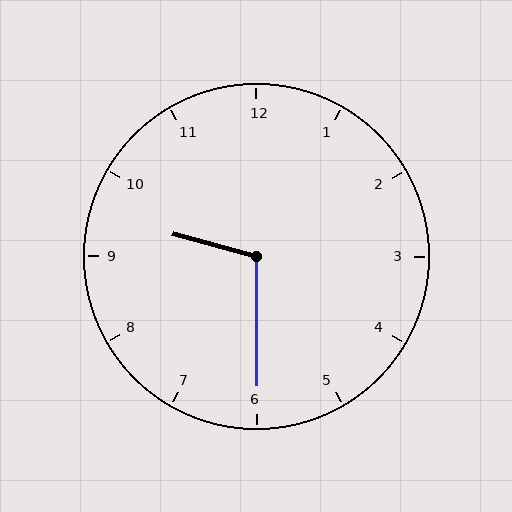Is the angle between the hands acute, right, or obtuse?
It is obtuse.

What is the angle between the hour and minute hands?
Approximately 105 degrees.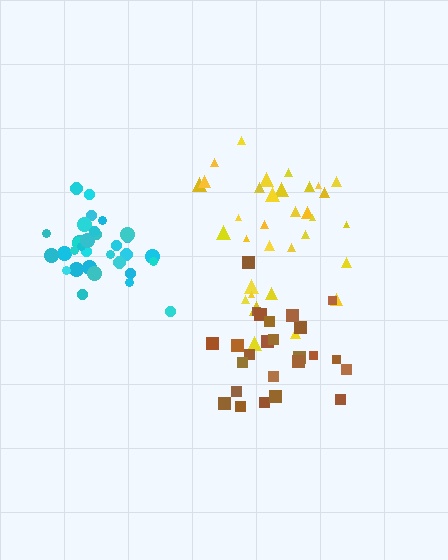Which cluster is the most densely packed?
Cyan.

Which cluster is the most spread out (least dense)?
Brown.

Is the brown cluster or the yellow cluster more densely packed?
Yellow.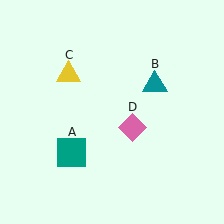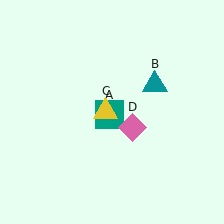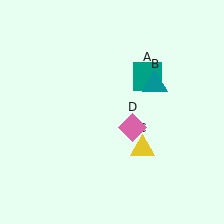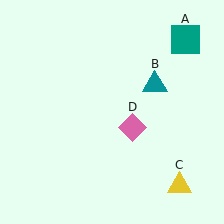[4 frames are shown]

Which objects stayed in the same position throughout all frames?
Teal triangle (object B) and pink diamond (object D) remained stationary.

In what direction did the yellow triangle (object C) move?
The yellow triangle (object C) moved down and to the right.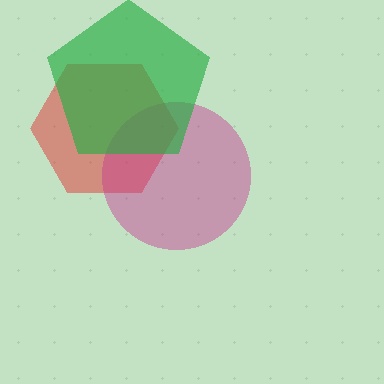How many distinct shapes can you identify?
There are 3 distinct shapes: a red hexagon, a magenta circle, a green pentagon.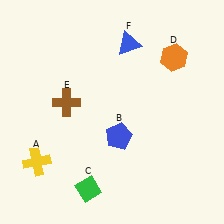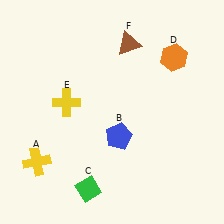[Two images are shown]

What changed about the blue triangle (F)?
In Image 1, F is blue. In Image 2, it changed to brown.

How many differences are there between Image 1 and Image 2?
There are 2 differences between the two images.